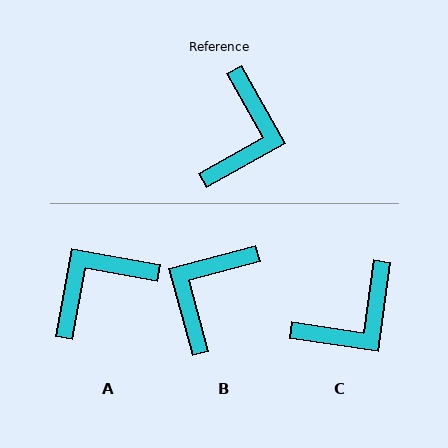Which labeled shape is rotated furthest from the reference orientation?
B, about 166 degrees away.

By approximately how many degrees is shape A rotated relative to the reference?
Approximately 141 degrees counter-clockwise.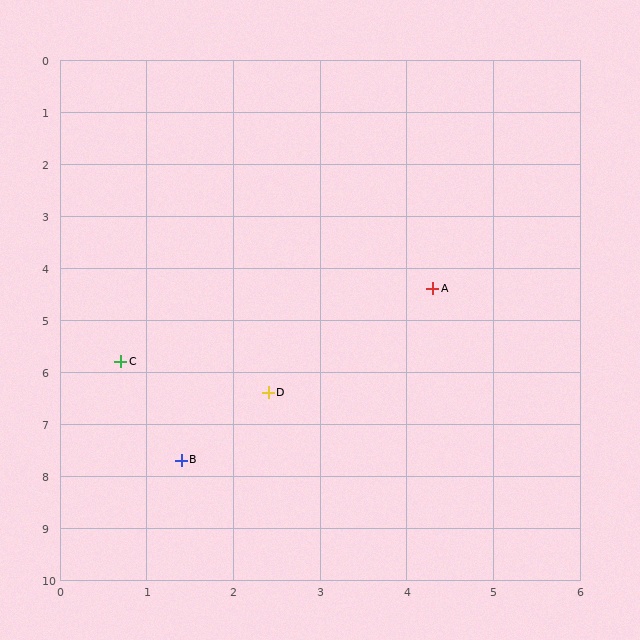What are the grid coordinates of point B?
Point B is at approximately (1.4, 7.7).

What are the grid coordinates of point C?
Point C is at approximately (0.7, 5.8).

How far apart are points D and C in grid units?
Points D and C are about 1.8 grid units apart.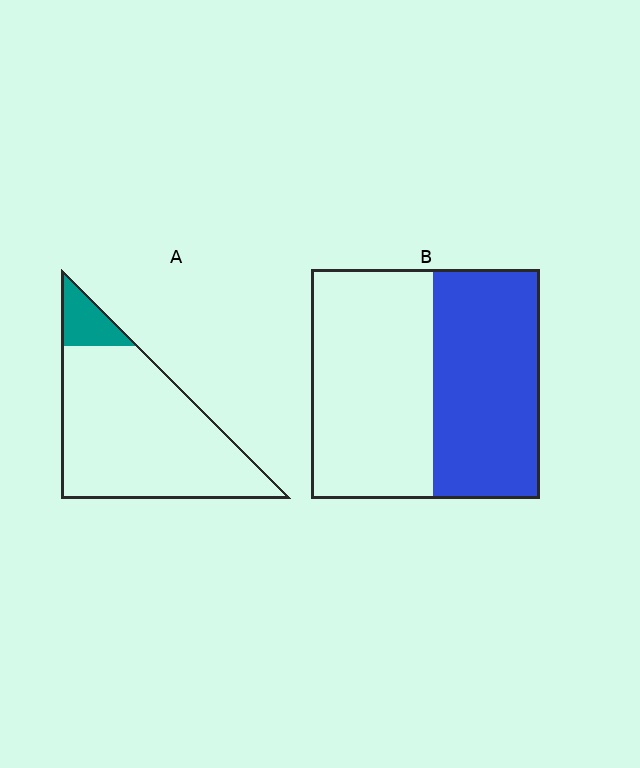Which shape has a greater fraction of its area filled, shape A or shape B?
Shape B.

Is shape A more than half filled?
No.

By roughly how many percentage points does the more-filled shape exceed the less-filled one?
By roughly 35 percentage points (B over A).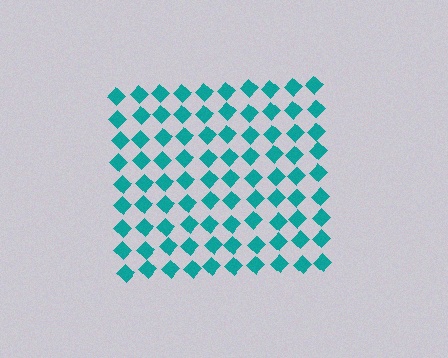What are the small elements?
The small elements are diamonds.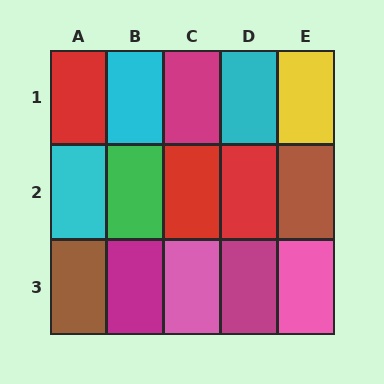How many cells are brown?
2 cells are brown.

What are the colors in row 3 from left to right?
Brown, magenta, pink, magenta, pink.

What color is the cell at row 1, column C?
Magenta.